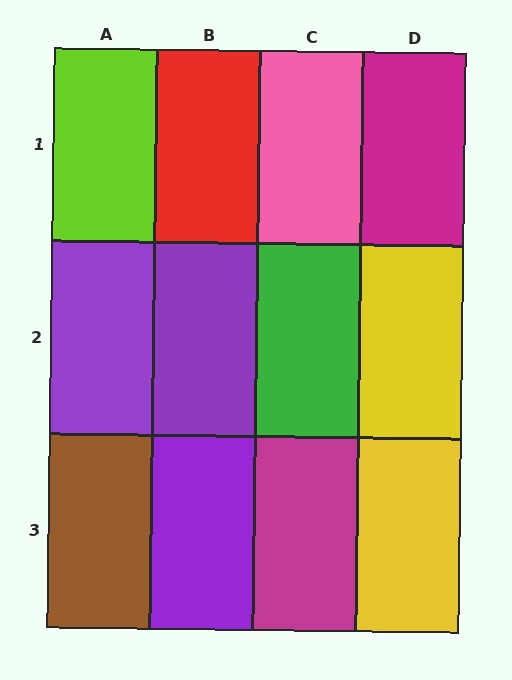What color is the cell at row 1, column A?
Lime.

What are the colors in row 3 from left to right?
Brown, purple, magenta, yellow.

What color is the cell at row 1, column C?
Pink.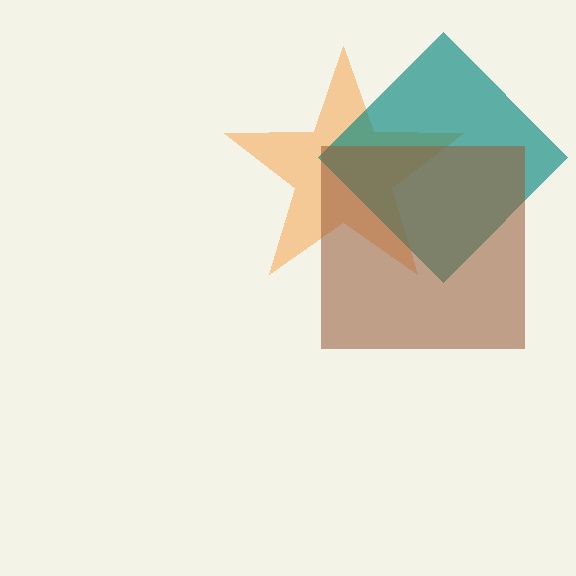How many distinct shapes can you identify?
There are 3 distinct shapes: an orange star, a teal diamond, a brown square.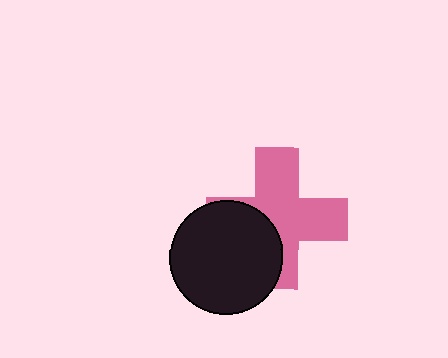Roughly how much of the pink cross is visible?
About half of it is visible (roughly 64%).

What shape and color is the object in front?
The object in front is a black circle.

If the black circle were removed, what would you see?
You would see the complete pink cross.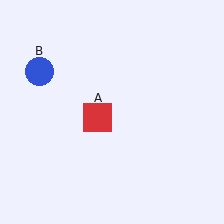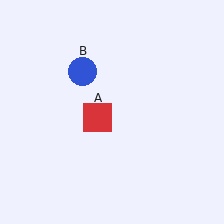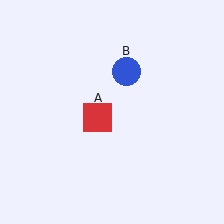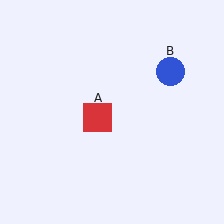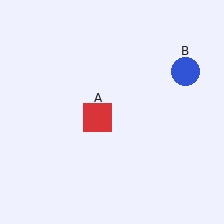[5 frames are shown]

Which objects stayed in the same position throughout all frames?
Red square (object A) remained stationary.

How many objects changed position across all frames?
1 object changed position: blue circle (object B).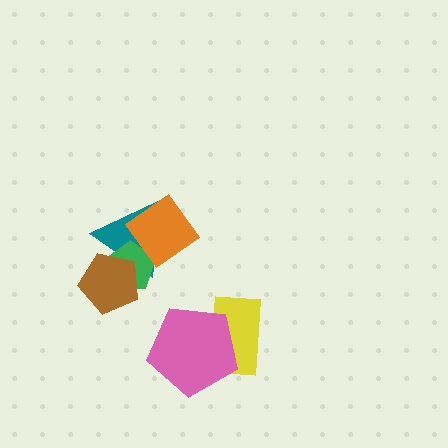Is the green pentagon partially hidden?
Yes, it is partially covered by another shape.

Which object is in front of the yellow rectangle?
The pink pentagon is in front of the yellow rectangle.